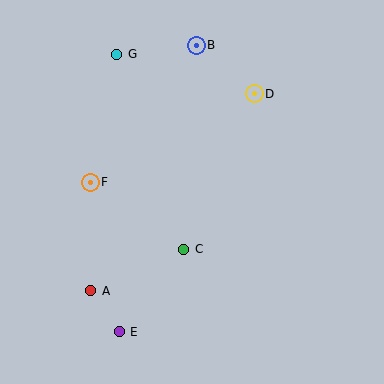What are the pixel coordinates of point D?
Point D is at (254, 94).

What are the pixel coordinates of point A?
Point A is at (91, 291).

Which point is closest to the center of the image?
Point C at (184, 249) is closest to the center.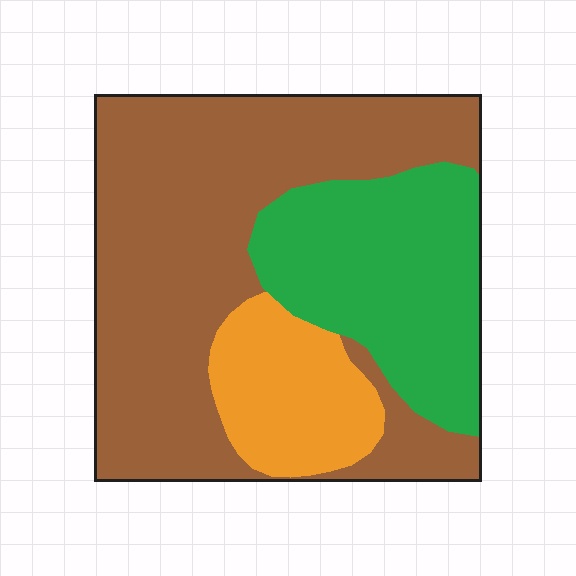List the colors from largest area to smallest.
From largest to smallest: brown, green, orange.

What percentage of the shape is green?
Green covers 28% of the shape.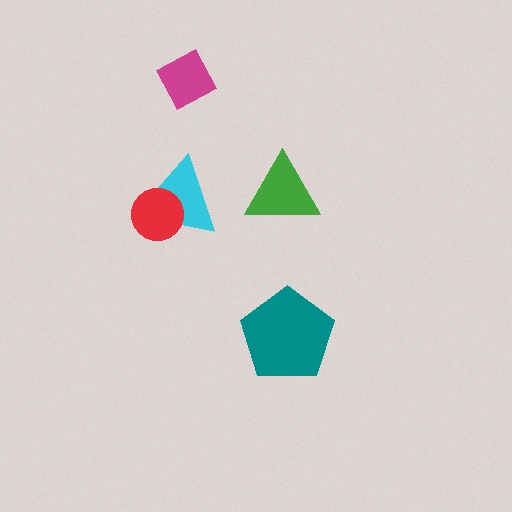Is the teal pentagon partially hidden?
No, no other shape covers it.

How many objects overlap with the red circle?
1 object overlaps with the red circle.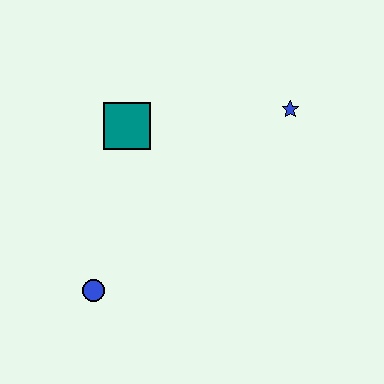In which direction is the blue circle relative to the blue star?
The blue circle is to the left of the blue star.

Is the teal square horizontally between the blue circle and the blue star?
Yes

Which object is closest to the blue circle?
The teal square is closest to the blue circle.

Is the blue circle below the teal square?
Yes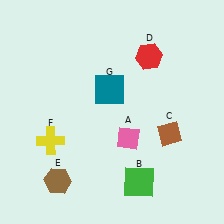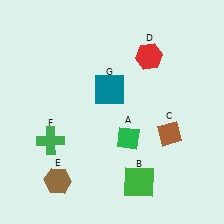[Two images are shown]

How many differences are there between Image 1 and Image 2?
There are 2 differences between the two images.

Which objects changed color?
A changed from pink to green. F changed from yellow to green.